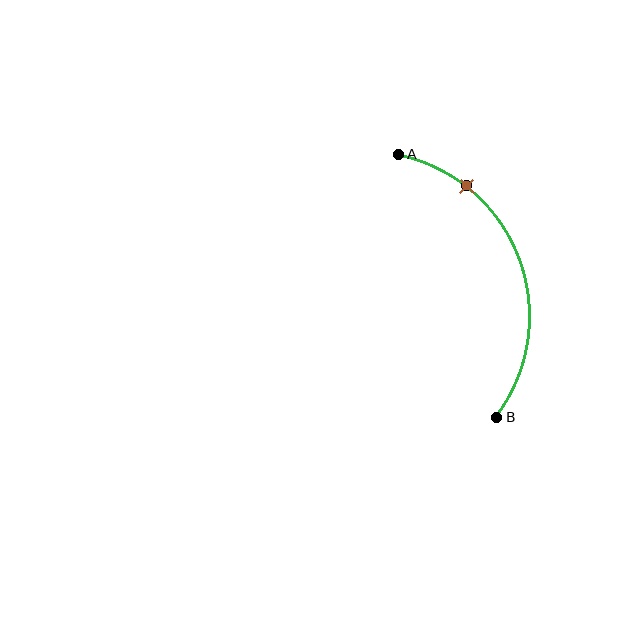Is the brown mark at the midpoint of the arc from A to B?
No. The brown mark lies on the arc but is closer to endpoint A. The arc midpoint would be at the point on the curve equidistant along the arc from both A and B.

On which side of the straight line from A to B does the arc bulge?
The arc bulges to the right of the straight line connecting A and B.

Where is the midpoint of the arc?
The arc midpoint is the point on the curve farthest from the straight line joining A and B. It sits to the right of that line.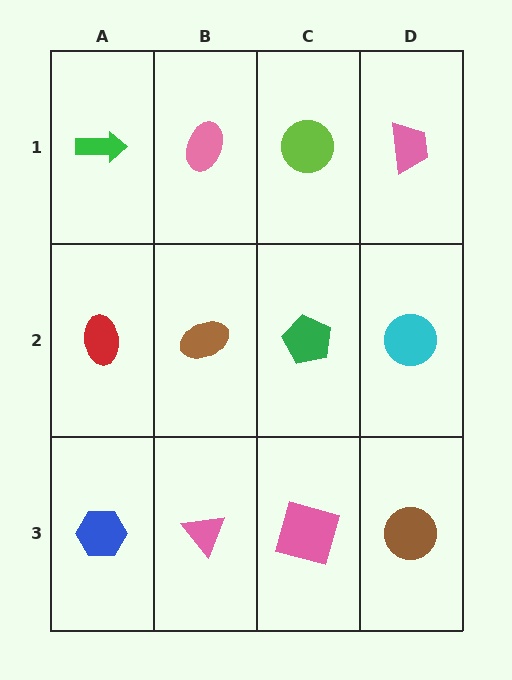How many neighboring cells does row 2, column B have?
4.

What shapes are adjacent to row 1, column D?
A cyan circle (row 2, column D), a lime circle (row 1, column C).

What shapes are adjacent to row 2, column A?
A green arrow (row 1, column A), a blue hexagon (row 3, column A), a brown ellipse (row 2, column B).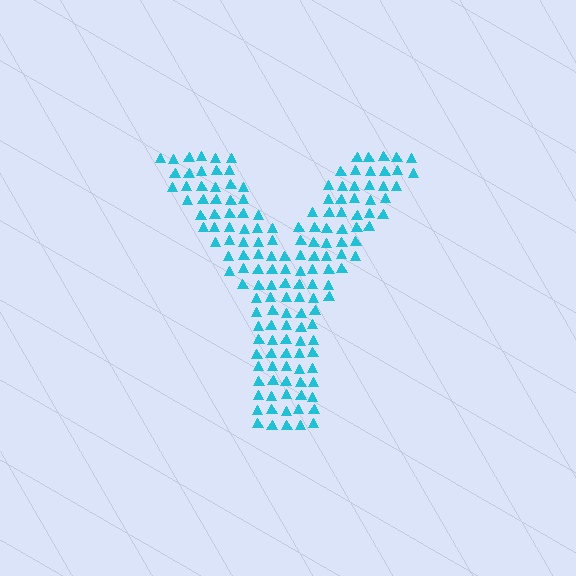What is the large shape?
The large shape is the letter Y.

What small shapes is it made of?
It is made of small triangles.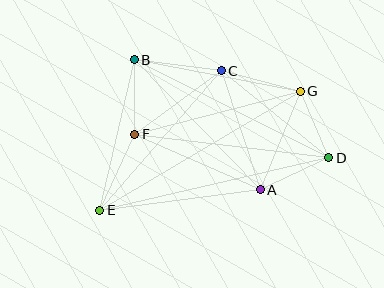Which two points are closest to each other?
Points D and G are closest to each other.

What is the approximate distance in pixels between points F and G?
The distance between F and G is approximately 171 pixels.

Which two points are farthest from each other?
Points D and E are farthest from each other.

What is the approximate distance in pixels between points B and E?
The distance between B and E is approximately 155 pixels.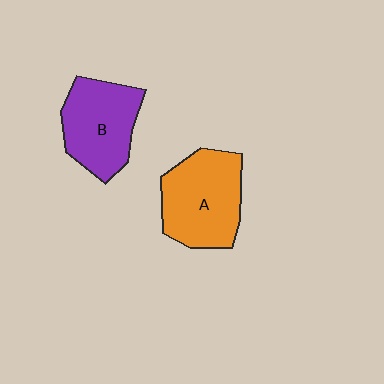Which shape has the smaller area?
Shape B (purple).